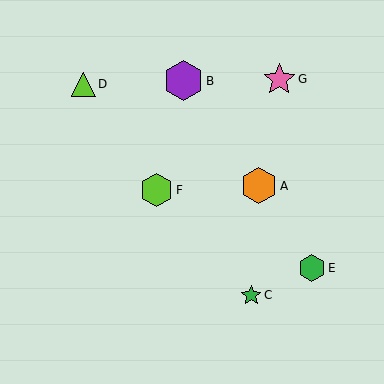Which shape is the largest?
The purple hexagon (labeled B) is the largest.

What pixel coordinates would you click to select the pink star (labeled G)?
Click at (279, 79) to select the pink star G.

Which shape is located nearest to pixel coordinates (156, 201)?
The lime hexagon (labeled F) at (157, 190) is nearest to that location.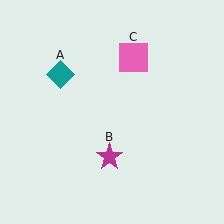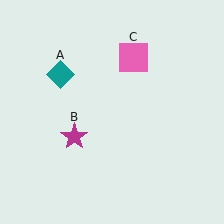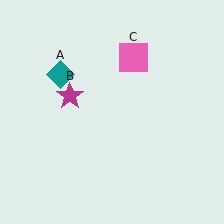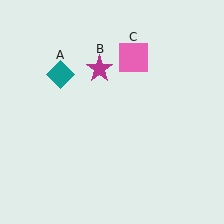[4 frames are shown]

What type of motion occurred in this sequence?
The magenta star (object B) rotated clockwise around the center of the scene.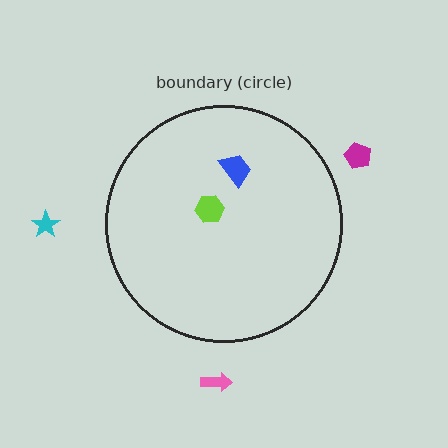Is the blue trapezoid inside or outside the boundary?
Inside.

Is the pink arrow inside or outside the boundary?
Outside.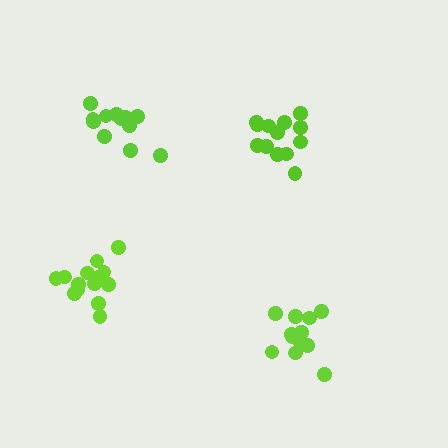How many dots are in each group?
Group 1: 13 dots, Group 2: 13 dots, Group 3: 14 dots, Group 4: 12 dots (52 total).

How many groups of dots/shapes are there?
There are 4 groups.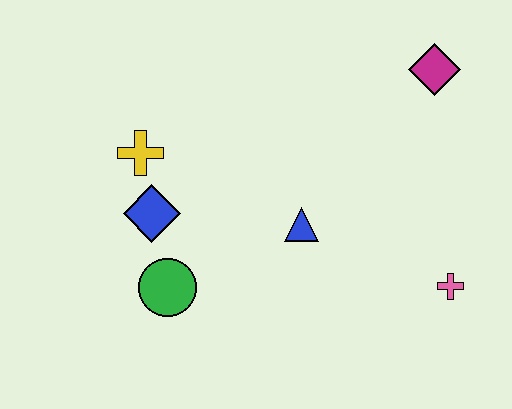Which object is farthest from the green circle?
The magenta diamond is farthest from the green circle.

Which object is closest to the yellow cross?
The blue diamond is closest to the yellow cross.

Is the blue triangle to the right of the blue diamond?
Yes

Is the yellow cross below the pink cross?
No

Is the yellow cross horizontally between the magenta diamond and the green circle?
No